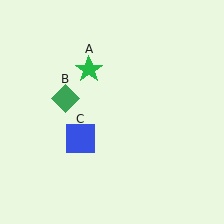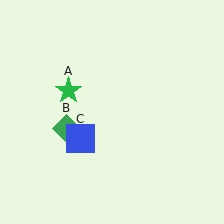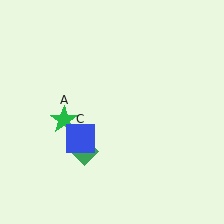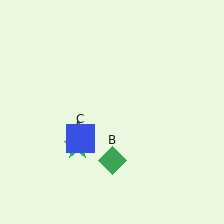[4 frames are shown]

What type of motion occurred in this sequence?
The green star (object A), green diamond (object B) rotated counterclockwise around the center of the scene.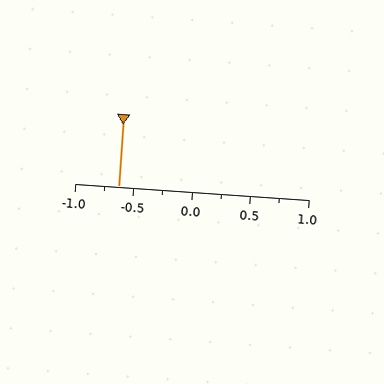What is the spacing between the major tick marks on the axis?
The major ticks are spaced 0.5 apart.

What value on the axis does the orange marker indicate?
The marker indicates approximately -0.62.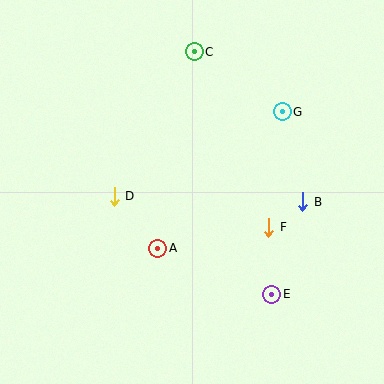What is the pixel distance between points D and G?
The distance between D and G is 188 pixels.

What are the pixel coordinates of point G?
Point G is at (282, 112).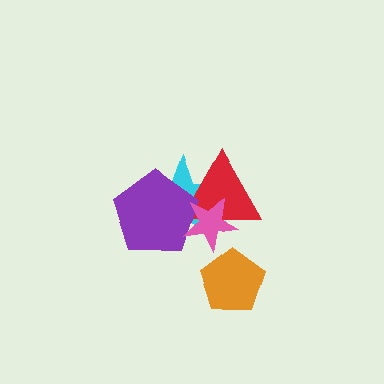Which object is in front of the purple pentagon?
The pink star is in front of the purple pentagon.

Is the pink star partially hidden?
No, no other shape covers it.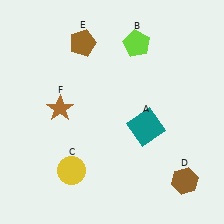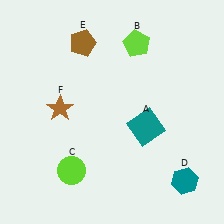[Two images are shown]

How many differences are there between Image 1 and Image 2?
There are 2 differences between the two images.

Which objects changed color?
C changed from yellow to lime. D changed from brown to teal.